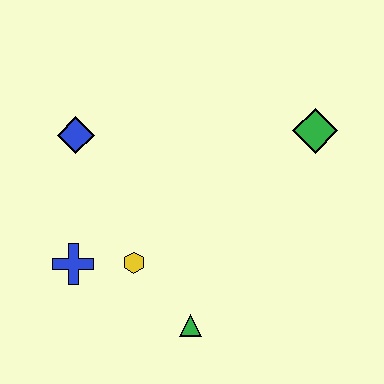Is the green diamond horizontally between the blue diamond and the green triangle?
No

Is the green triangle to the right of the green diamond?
No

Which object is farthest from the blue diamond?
The green diamond is farthest from the blue diamond.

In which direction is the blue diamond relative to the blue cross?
The blue diamond is above the blue cross.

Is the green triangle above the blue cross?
No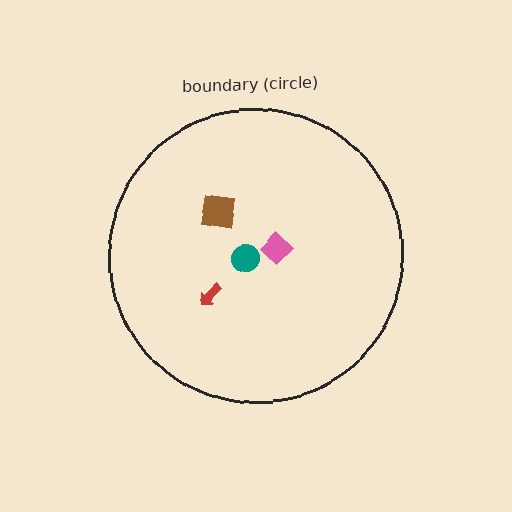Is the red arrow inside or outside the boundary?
Inside.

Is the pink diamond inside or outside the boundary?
Inside.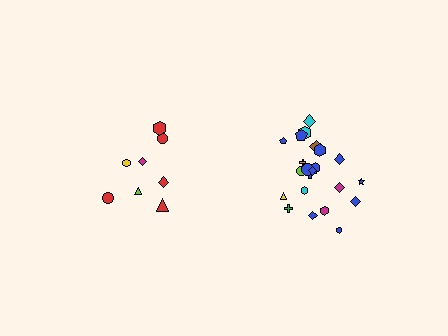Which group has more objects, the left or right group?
The right group.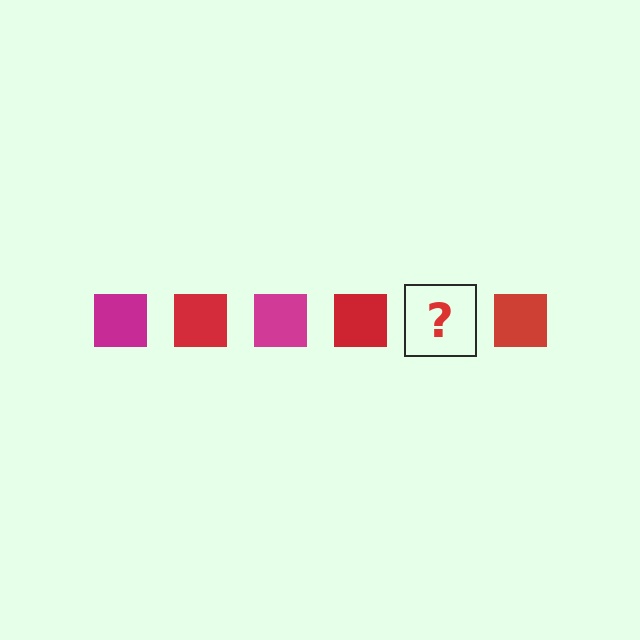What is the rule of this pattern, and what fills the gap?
The rule is that the pattern cycles through magenta, red squares. The gap should be filled with a magenta square.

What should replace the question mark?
The question mark should be replaced with a magenta square.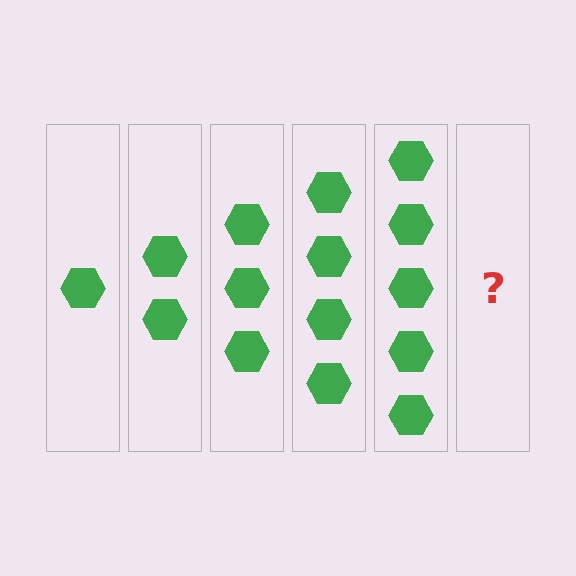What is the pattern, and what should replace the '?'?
The pattern is that each step adds one more hexagon. The '?' should be 6 hexagons.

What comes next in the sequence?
The next element should be 6 hexagons.